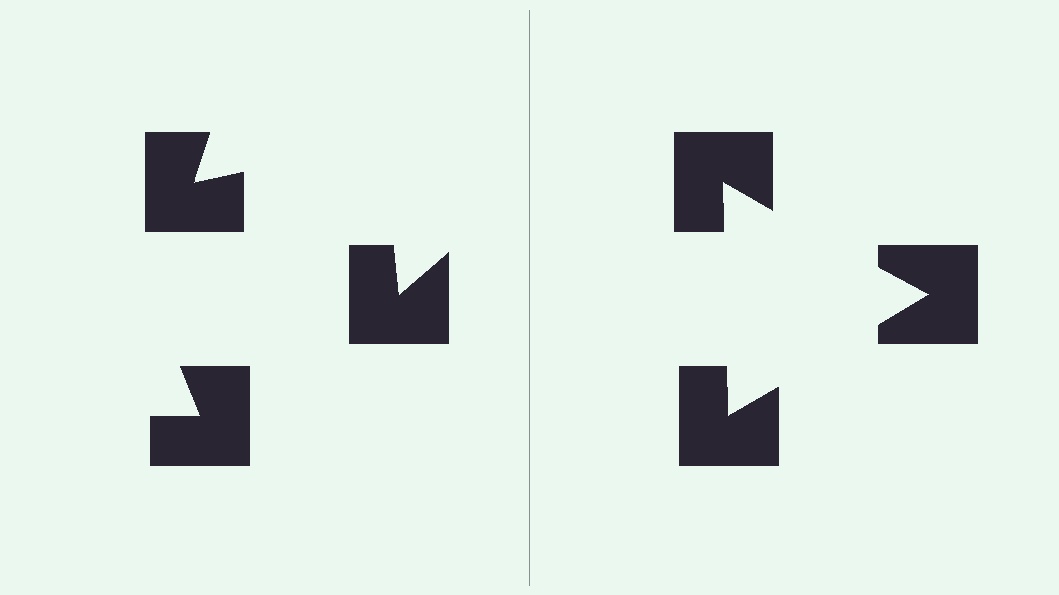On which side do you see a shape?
An illusory triangle appears on the right side. On the left side the wedge cuts are rotated, so no coherent shape forms.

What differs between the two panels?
The notched squares are positioned identically on both sides; only the wedge orientations differ. On the right they align to a triangle; on the left they are misaligned.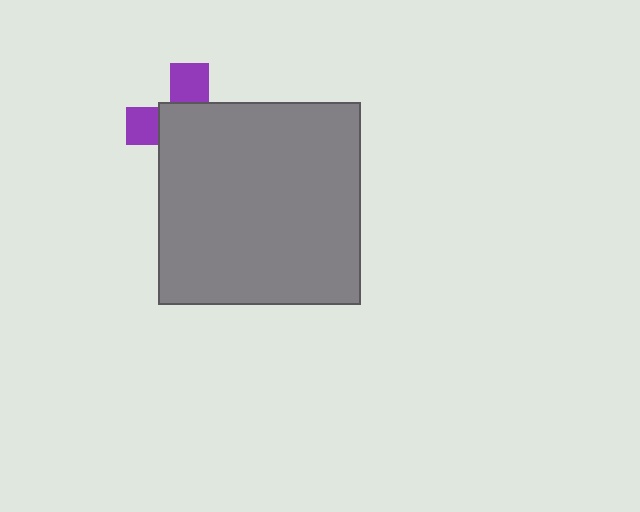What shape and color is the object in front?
The object in front is a gray square.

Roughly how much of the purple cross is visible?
A small part of it is visible (roughly 33%).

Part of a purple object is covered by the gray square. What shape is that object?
It is a cross.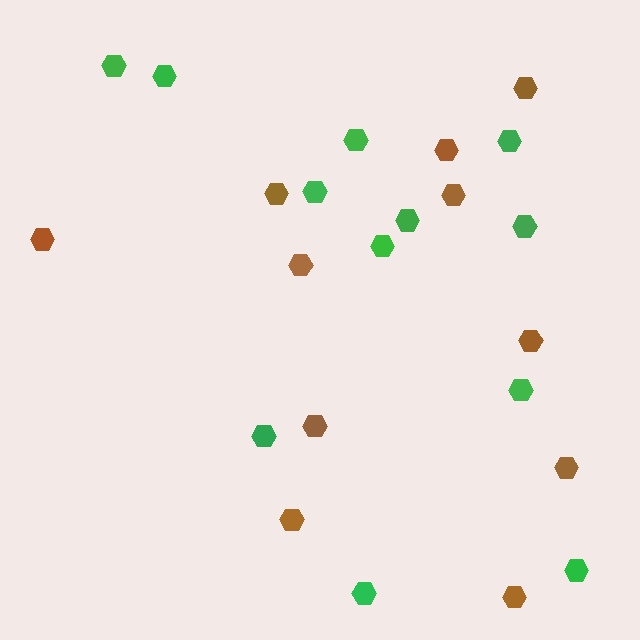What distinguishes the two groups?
There are 2 groups: one group of brown hexagons (11) and one group of green hexagons (12).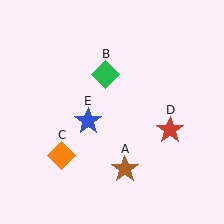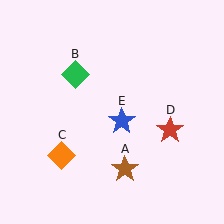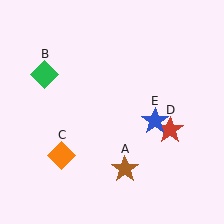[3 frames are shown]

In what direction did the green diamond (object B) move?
The green diamond (object B) moved left.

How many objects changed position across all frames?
2 objects changed position: green diamond (object B), blue star (object E).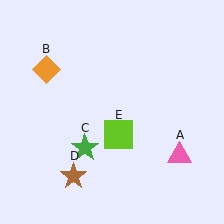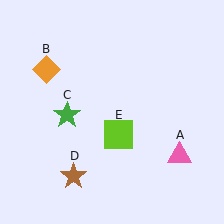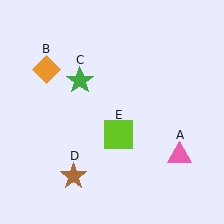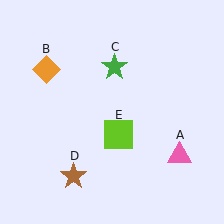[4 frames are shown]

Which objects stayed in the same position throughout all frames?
Pink triangle (object A) and orange diamond (object B) and brown star (object D) and lime square (object E) remained stationary.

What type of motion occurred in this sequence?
The green star (object C) rotated clockwise around the center of the scene.